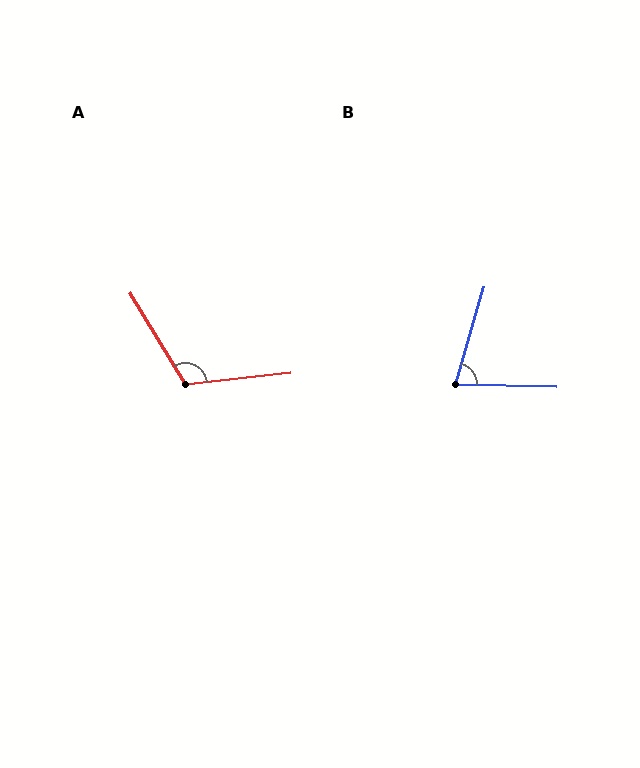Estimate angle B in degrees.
Approximately 75 degrees.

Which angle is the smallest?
B, at approximately 75 degrees.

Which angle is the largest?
A, at approximately 115 degrees.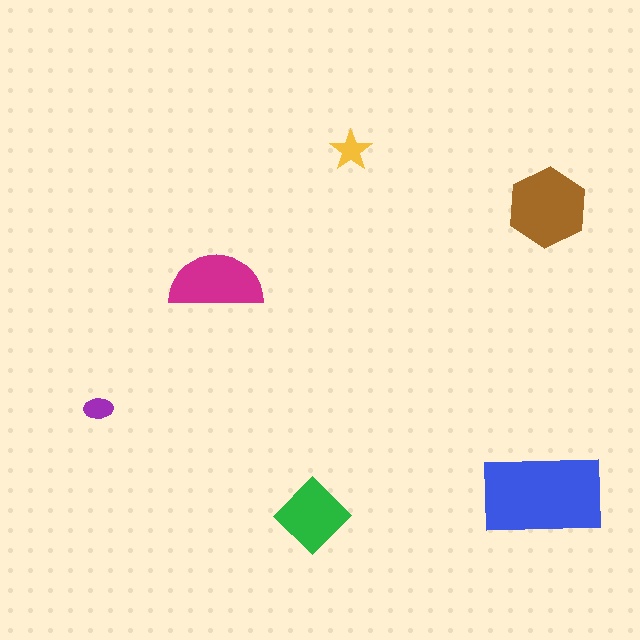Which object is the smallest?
The purple ellipse.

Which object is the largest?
The blue rectangle.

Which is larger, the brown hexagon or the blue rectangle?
The blue rectangle.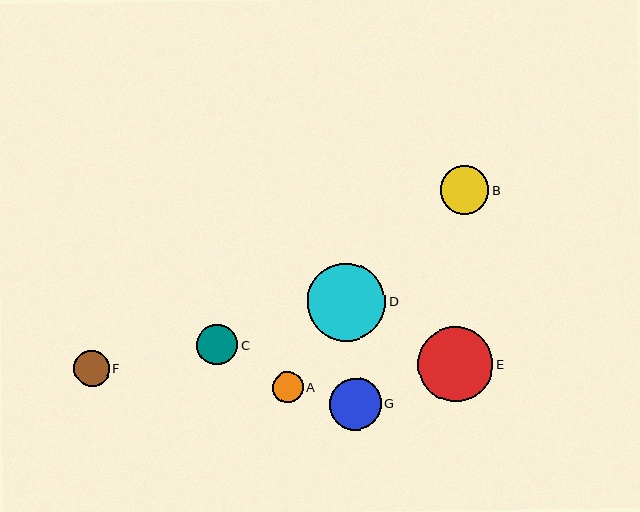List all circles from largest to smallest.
From largest to smallest: D, E, G, B, C, F, A.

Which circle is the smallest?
Circle A is the smallest with a size of approximately 31 pixels.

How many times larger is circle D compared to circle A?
Circle D is approximately 2.5 times the size of circle A.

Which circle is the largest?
Circle D is the largest with a size of approximately 78 pixels.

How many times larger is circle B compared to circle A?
Circle B is approximately 1.6 times the size of circle A.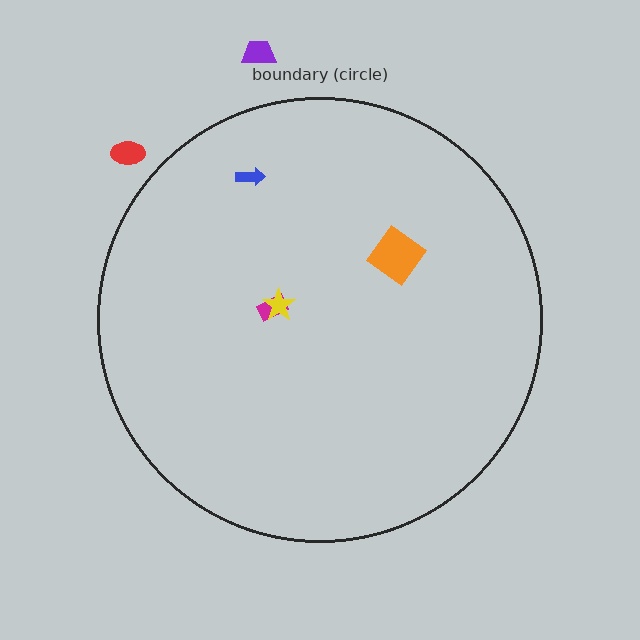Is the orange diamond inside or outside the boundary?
Inside.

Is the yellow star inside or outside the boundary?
Inside.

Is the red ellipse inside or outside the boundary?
Outside.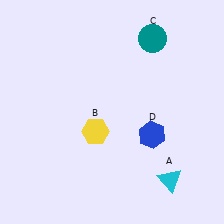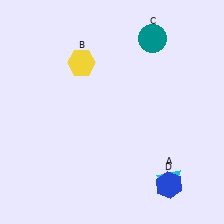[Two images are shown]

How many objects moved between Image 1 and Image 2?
2 objects moved between the two images.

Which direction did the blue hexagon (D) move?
The blue hexagon (D) moved down.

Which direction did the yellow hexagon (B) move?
The yellow hexagon (B) moved up.